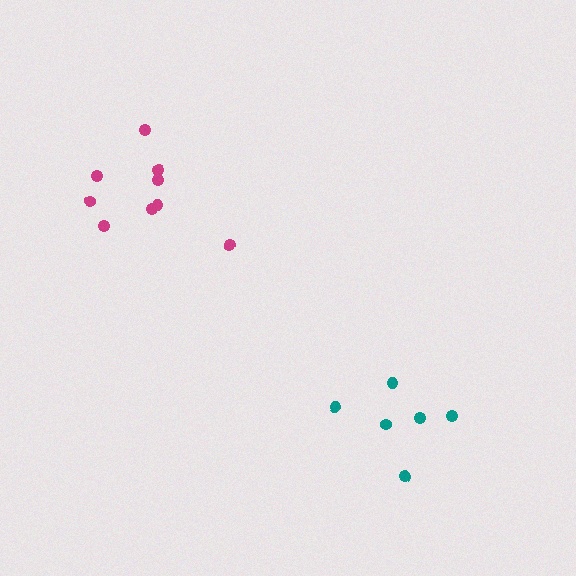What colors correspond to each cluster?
The clusters are colored: magenta, teal.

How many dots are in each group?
Group 1: 9 dots, Group 2: 6 dots (15 total).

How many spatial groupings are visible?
There are 2 spatial groupings.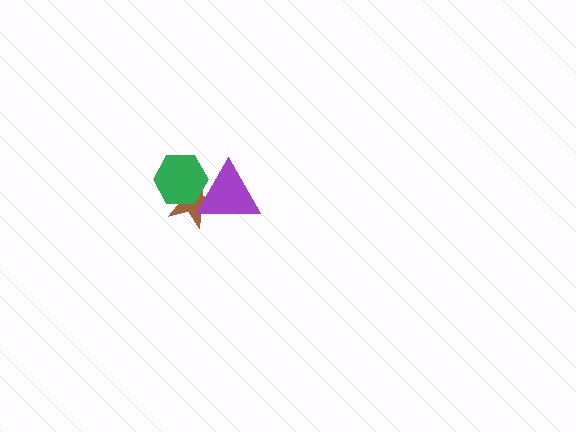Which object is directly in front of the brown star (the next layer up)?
The purple triangle is directly in front of the brown star.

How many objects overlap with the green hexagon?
2 objects overlap with the green hexagon.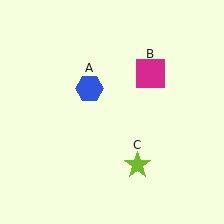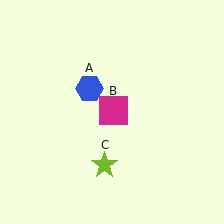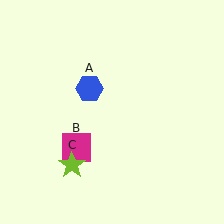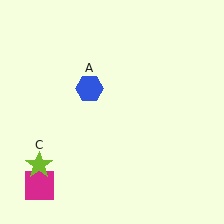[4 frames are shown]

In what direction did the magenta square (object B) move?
The magenta square (object B) moved down and to the left.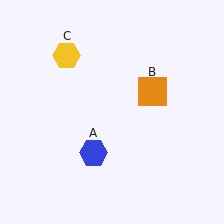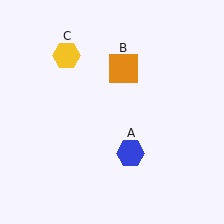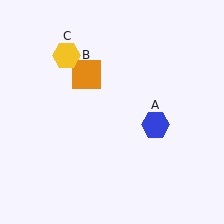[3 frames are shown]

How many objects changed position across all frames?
2 objects changed position: blue hexagon (object A), orange square (object B).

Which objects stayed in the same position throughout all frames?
Yellow hexagon (object C) remained stationary.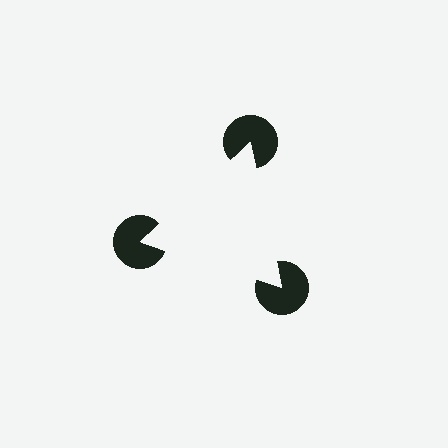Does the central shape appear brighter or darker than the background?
It typically appears slightly brighter than the background, even though no actual brightness change is drawn.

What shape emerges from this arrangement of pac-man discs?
An illusory triangle — its edges are inferred from the aligned wedge cuts in the pac-man discs, not physically drawn.